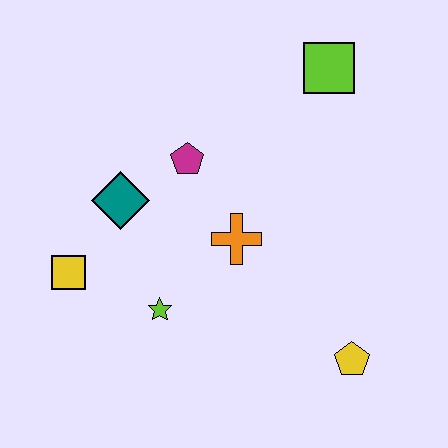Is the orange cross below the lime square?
Yes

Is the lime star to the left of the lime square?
Yes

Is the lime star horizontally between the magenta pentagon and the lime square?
No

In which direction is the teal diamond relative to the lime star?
The teal diamond is above the lime star.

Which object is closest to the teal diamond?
The magenta pentagon is closest to the teal diamond.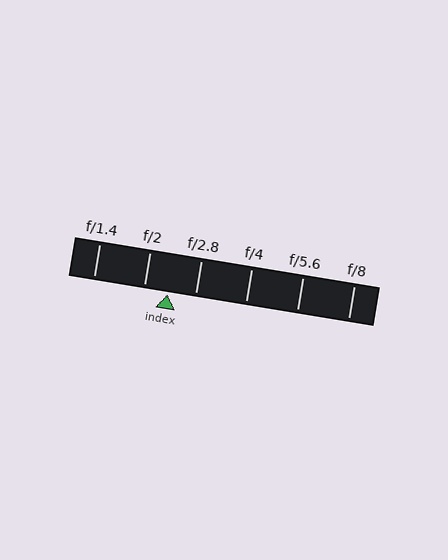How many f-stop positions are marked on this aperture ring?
There are 6 f-stop positions marked.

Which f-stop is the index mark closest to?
The index mark is closest to f/2.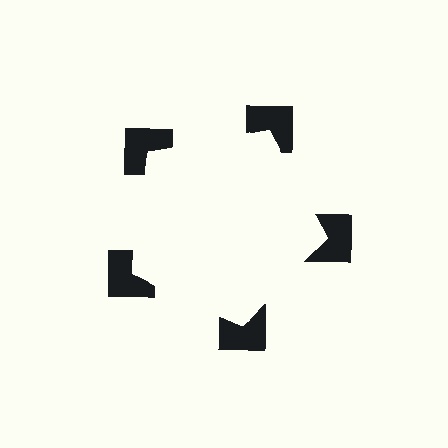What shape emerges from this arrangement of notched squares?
An illusory pentagon — its edges are inferred from the aligned wedge cuts in the notched squares, not physically drawn.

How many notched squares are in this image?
There are 5 — one at each vertex of the illusory pentagon.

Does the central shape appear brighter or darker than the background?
It typically appears slightly brighter than the background, even though no actual brightness change is drawn.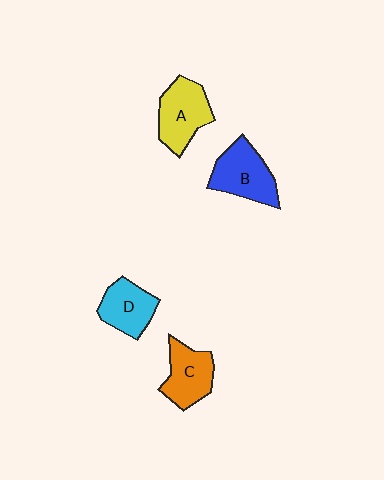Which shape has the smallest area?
Shape D (cyan).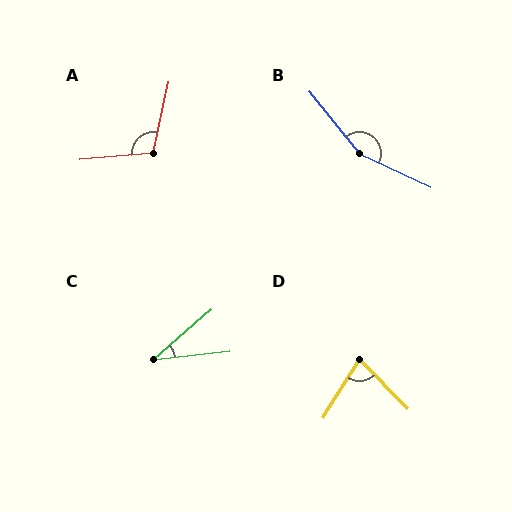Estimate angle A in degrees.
Approximately 108 degrees.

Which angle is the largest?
B, at approximately 154 degrees.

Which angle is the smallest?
C, at approximately 35 degrees.